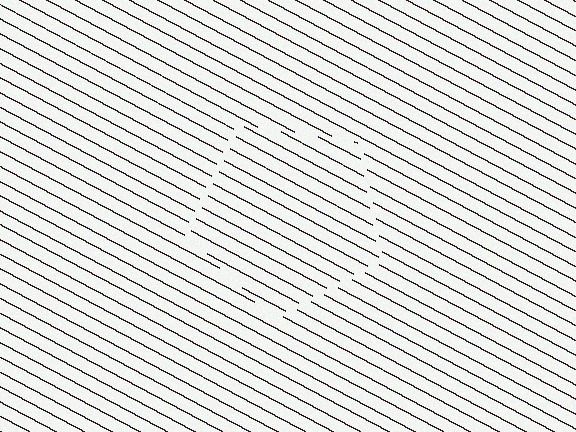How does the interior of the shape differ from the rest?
The interior of the shape contains the same grating, shifted by half a period — the contour is defined by the phase discontinuity where line-ends from the inner and outer gratings abut.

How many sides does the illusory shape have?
5 sides — the line-ends trace a pentagon.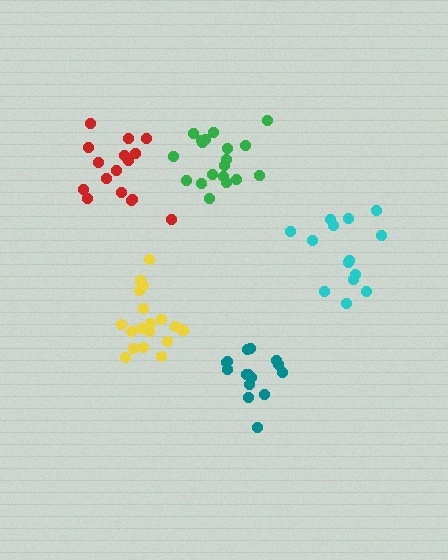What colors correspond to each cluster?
The clusters are colored: yellow, cyan, teal, green, red.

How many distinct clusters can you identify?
There are 5 distinct clusters.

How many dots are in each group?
Group 1: 19 dots, Group 2: 14 dots, Group 3: 15 dots, Group 4: 19 dots, Group 5: 16 dots (83 total).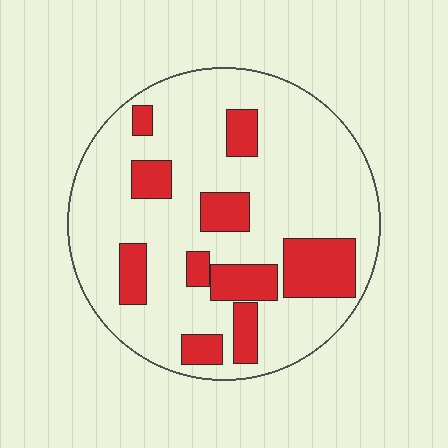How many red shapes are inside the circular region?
10.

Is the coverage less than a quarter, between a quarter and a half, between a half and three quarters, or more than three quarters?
Less than a quarter.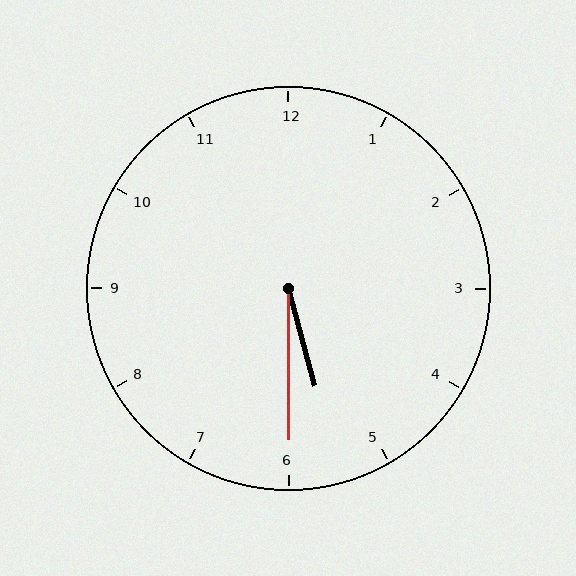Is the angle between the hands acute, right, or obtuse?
It is acute.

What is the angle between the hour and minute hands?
Approximately 15 degrees.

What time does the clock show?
5:30.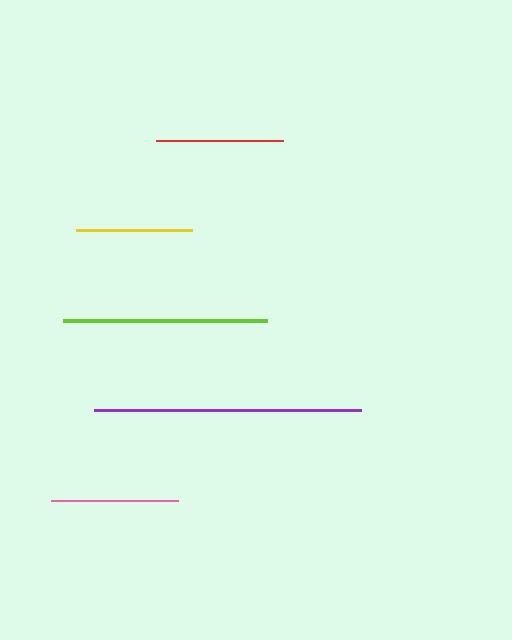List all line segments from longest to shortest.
From longest to shortest: purple, lime, red, pink, yellow.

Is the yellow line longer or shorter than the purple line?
The purple line is longer than the yellow line.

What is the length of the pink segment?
The pink segment is approximately 126 pixels long.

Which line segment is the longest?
The purple line is the longest at approximately 267 pixels.